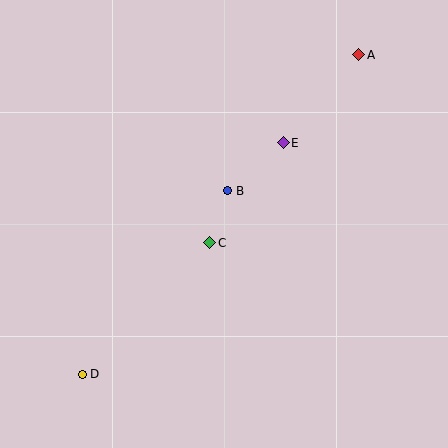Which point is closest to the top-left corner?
Point B is closest to the top-left corner.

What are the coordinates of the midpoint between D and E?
The midpoint between D and E is at (183, 258).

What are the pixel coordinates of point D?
Point D is at (82, 374).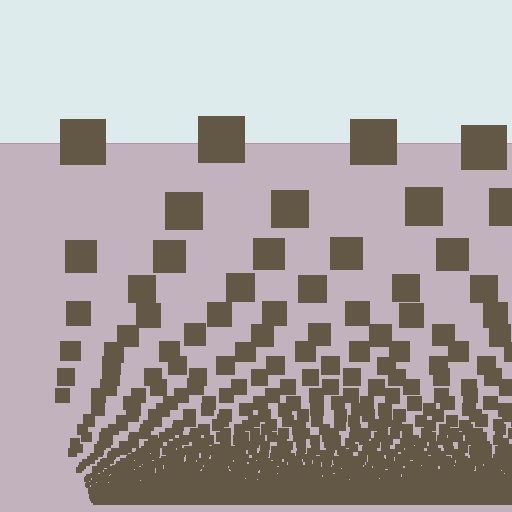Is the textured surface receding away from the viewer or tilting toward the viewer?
The surface appears to tilt toward the viewer. Texture elements get larger and sparser toward the top.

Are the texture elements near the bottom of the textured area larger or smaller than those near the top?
Smaller. The gradient is inverted — elements near the bottom are smaller and denser.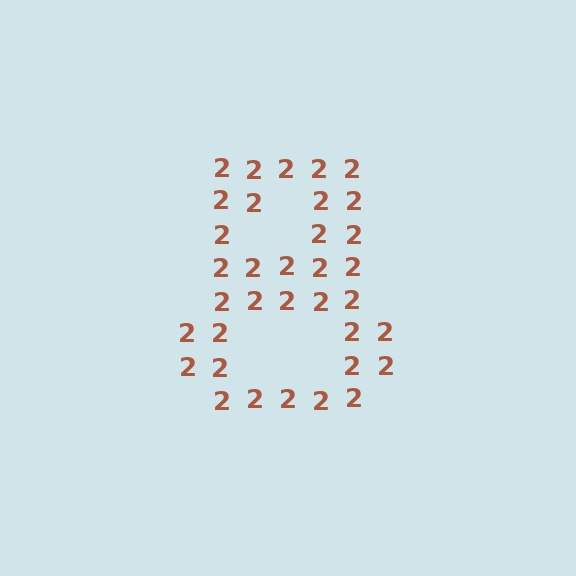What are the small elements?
The small elements are digit 2's.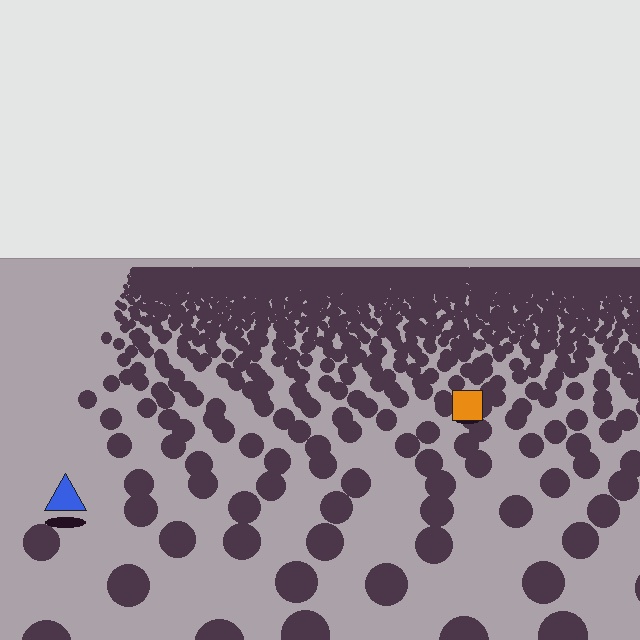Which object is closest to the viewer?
The blue triangle is closest. The texture marks near it are larger and more spread out.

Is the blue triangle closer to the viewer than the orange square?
Yes. The blue triangle is closer — you can tell from the texture gradient: the ground texture is coarser near it.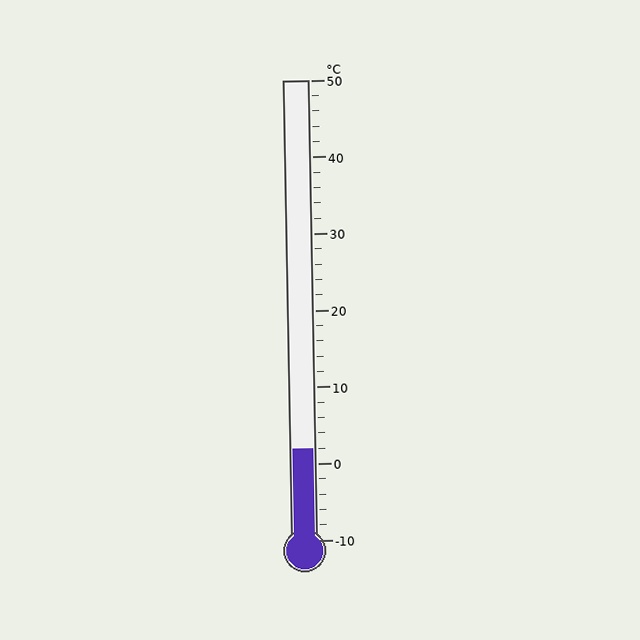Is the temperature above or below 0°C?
The temperature is above 0°C.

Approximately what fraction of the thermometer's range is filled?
The thermometer is filled to approximately 20% of its range.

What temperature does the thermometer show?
The thermometer shows approximately 2°C.